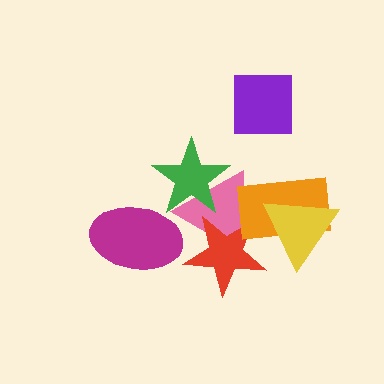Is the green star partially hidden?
No, no other shape covers it.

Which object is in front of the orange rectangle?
The yellow triangle is in front of the orange rectangle.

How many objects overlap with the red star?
3 objects overlap with the red star.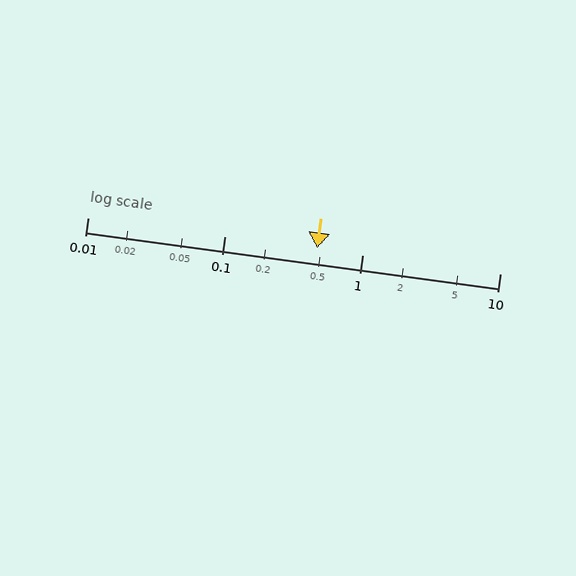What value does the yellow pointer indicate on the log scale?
The pointer indicates approximately 0.47.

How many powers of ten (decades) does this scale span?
The scale spans 3 decades, from 0.01 to 10.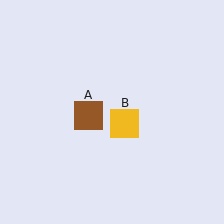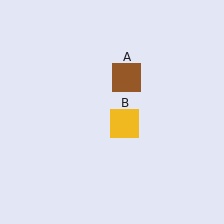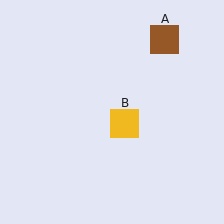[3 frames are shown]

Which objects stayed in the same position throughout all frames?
Yellow square (object B) remained stationary.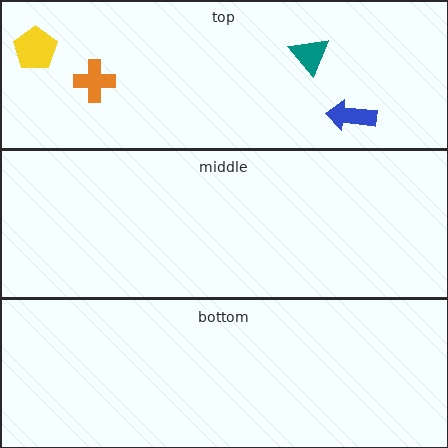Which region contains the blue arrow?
The top region.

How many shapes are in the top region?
4.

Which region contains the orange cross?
The top region.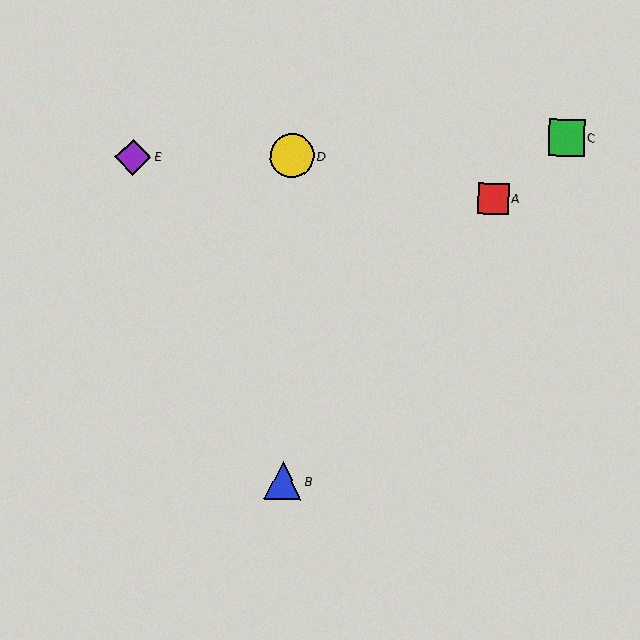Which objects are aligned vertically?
Objects B, D are aligned vertically.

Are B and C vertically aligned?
No, B is at x≈283 and C is at x≈566.